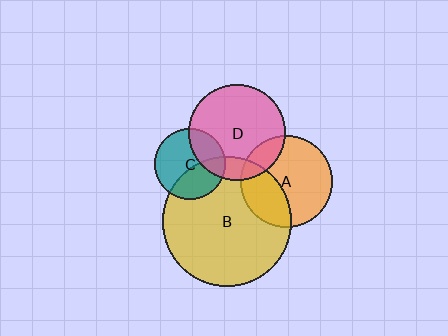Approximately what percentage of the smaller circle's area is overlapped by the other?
Approximately 40%.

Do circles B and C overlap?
Yes.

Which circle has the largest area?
Circle B (yellow).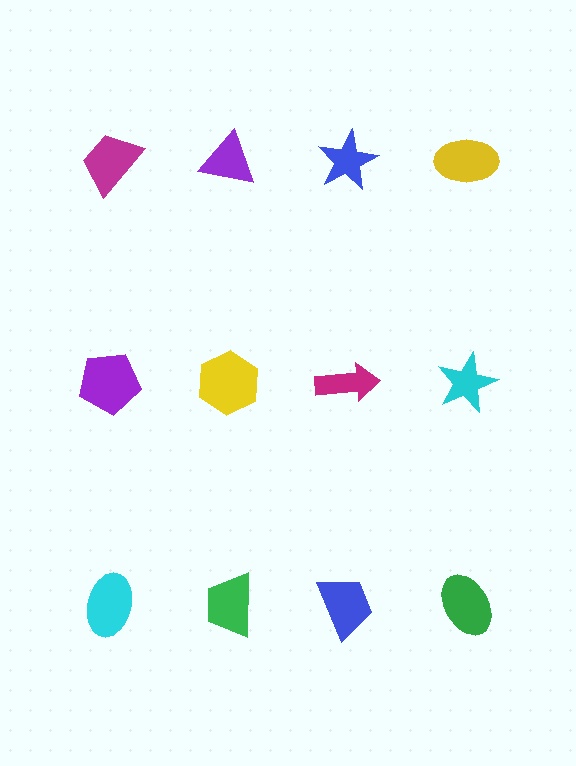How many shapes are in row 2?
4 shapes.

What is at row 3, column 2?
A green trapezoid.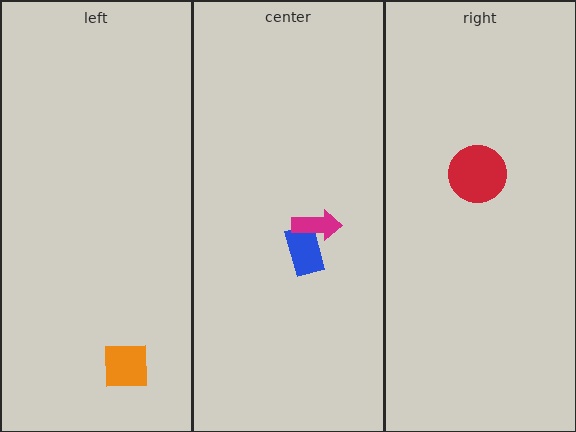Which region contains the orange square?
The left region.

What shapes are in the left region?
The orange square.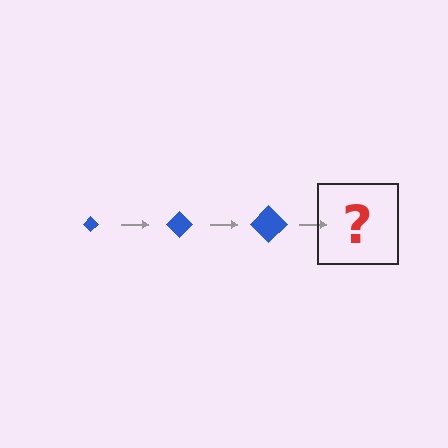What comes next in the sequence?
The next element should be a blue diamond, larger than the previous one.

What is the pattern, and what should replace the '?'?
The pattern is that the diamond gets progressively larger each step. The '?' should be a blue diamond, larger than the previous one.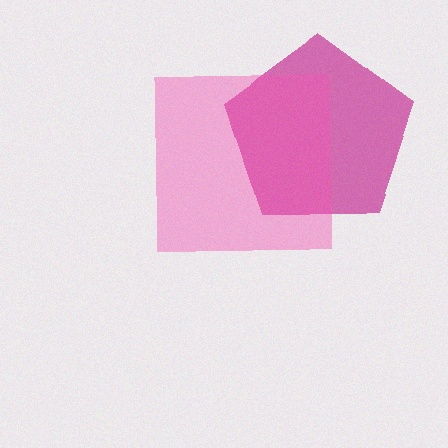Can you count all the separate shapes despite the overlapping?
Yes, there are 2 separate shapes.